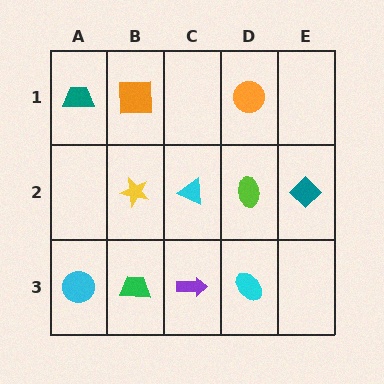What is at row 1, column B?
An orange square.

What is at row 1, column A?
A teal trapezoid.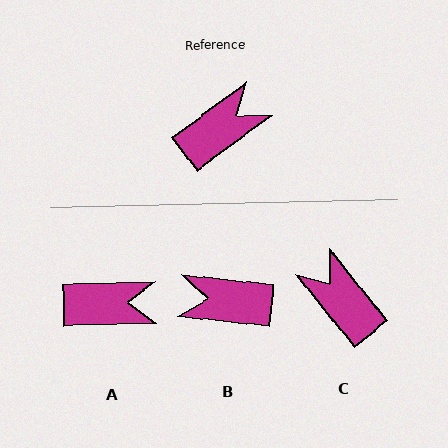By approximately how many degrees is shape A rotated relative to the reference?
Approximately 35 degrees clockwise.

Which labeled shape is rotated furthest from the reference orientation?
B, about 137 degrees away.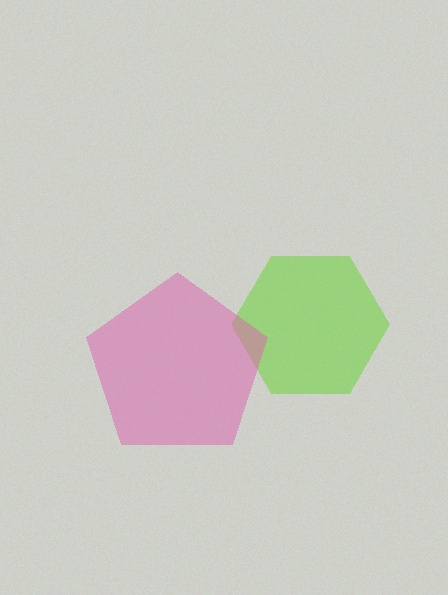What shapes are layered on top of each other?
The layered shapes are: a lime hexagon, a pink pentagon.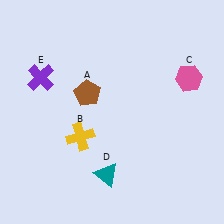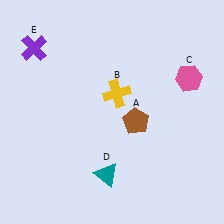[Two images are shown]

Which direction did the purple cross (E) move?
The purple cross (E) moved up.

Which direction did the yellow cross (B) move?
The yellow cross (B) moved up.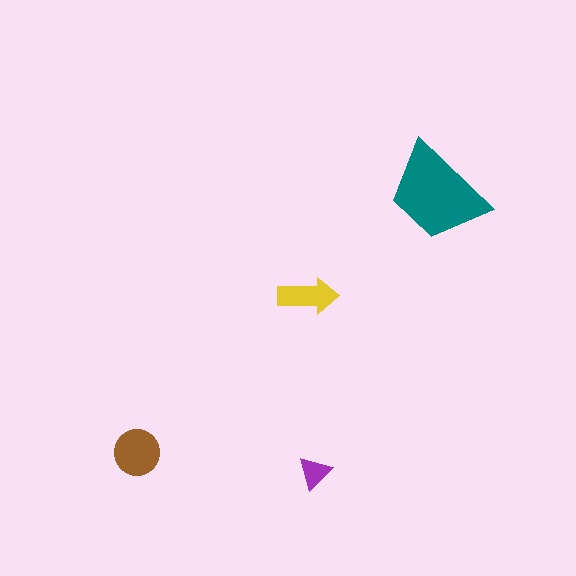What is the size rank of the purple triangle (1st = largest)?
4th.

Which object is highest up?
The teal trapezoid is topmost.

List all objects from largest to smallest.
The teal trapezoid, the brown circle, the yellow arrow, the purple triangle.